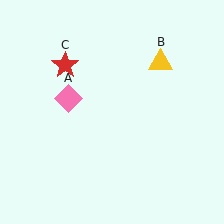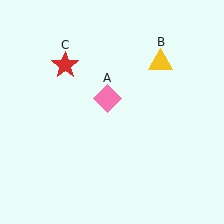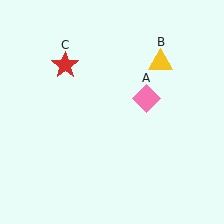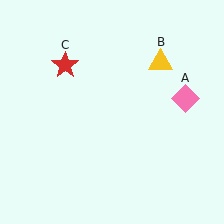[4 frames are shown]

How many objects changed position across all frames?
1 object changed position: pink diamond (object A).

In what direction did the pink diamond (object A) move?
The pink diamond (object A) moved right.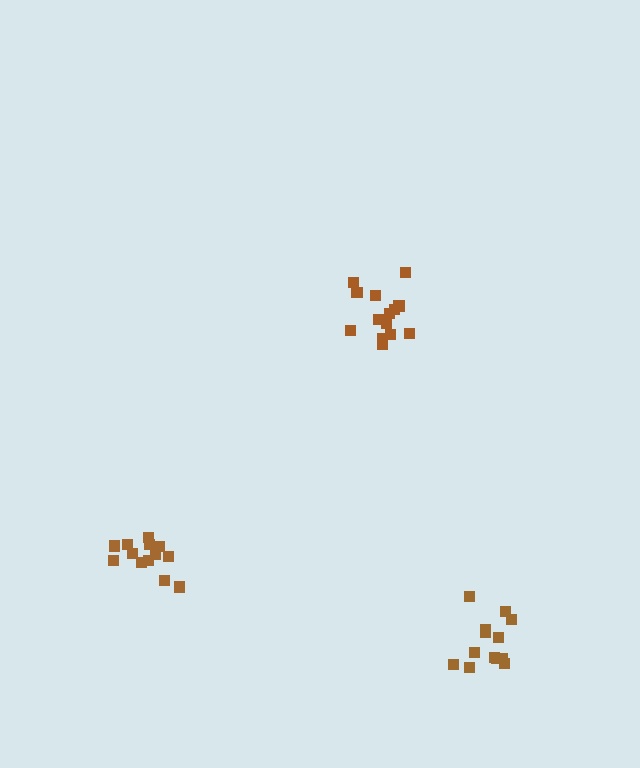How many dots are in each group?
Group 1: 13 dots, Group 2: 15 dots, Group 3: 13 dots (41 total).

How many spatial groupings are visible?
There are 3 spatial groupings.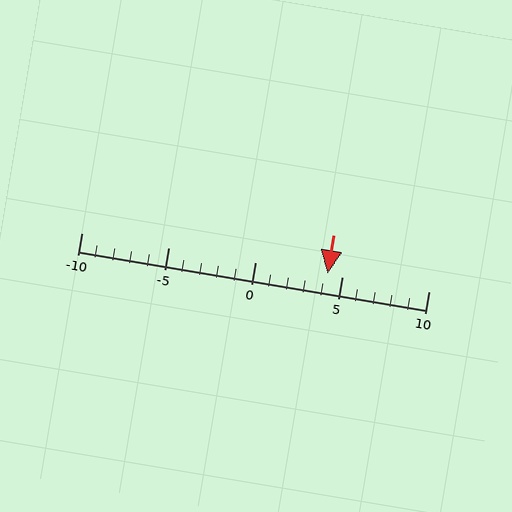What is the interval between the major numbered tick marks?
The major tick marks are spaced 5 units apart.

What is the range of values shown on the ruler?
The ruler shows values from -10 to 10.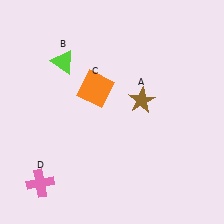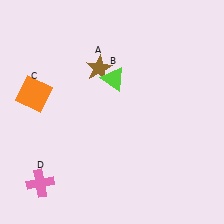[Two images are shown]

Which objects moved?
The objects that moved are: the brown star (A), the lime triangle (B), the orange square (C).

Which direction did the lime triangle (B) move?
The lime triangle (B) moved right.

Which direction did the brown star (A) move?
The brown star (A) moved left.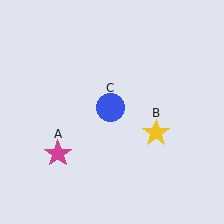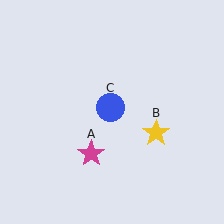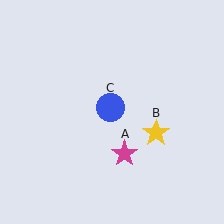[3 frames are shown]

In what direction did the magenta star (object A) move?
The magenta star (object A) moved right.